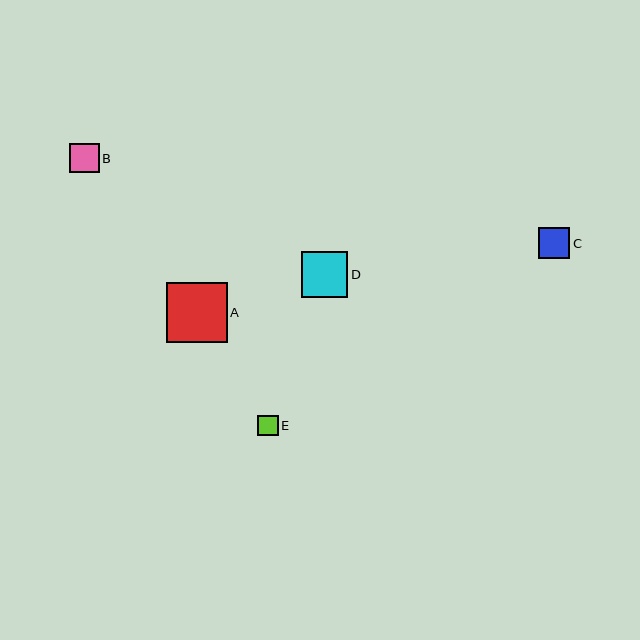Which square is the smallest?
Square E is the smallest with a size of approximately 20 pixels.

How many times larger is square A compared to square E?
Square A is approximately 3.0 times the size of square E.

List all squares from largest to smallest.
From largest to smallest: A, D, C, B, E.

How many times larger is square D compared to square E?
Square D is approximately 2.3 times the size of square E.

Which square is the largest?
Square A is the largest with a size of approximately 61 pixels.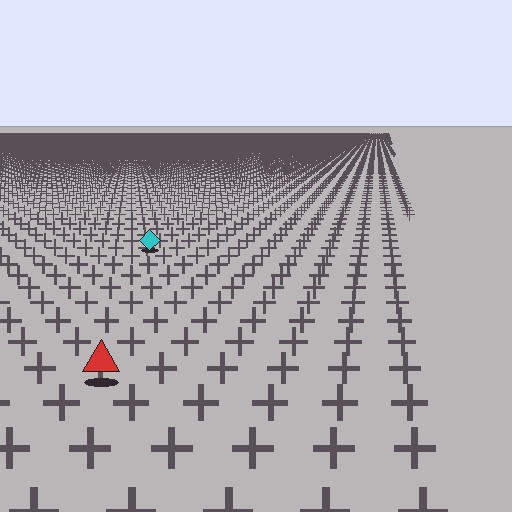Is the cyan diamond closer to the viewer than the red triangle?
No. The red triangle is closer — you can tell from the texture gradient: the ground texture is coarser near it.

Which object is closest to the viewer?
The red triangle is closest. The texture marks near it are larger and more spread out.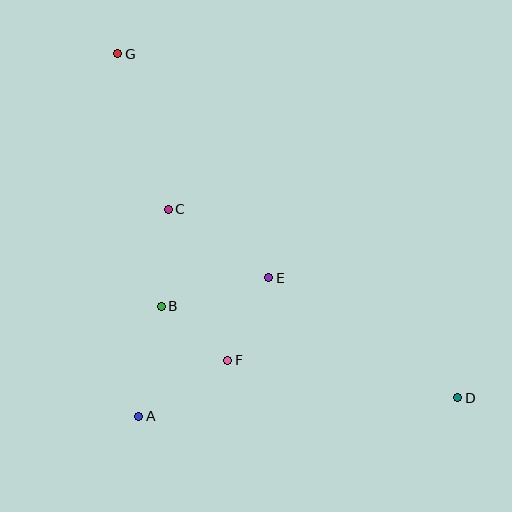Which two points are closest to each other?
Points B and F are closest to each other.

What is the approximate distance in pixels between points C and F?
The distance between C and F is approximately 162 pixels.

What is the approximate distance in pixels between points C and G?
The distance between C and G is approximately 163 pixels.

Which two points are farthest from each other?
Points D and G are farthest from each other.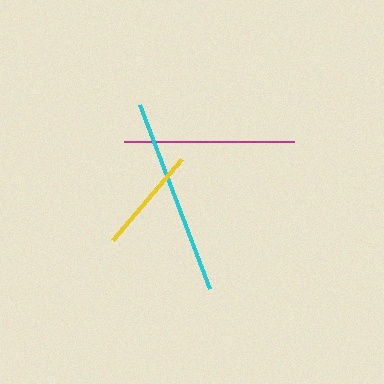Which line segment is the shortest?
The yellow line is the shortest at approximately 107 pixels.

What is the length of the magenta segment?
The magenta segment is approximately 171 pixels long.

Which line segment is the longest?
The cyan line is the longest at approximately 197 pixels.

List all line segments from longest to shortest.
From longest to shortest: cyan, magenta, yellow.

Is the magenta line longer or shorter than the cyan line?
The cyan line is longer than the magenta line.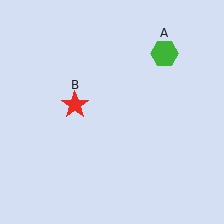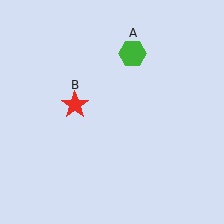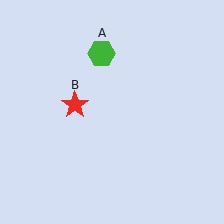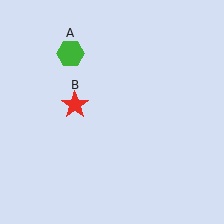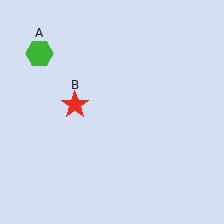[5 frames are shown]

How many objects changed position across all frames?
1 object changed position: green hexagon (object A).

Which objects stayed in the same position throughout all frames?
Red star (object B) remained stationary.